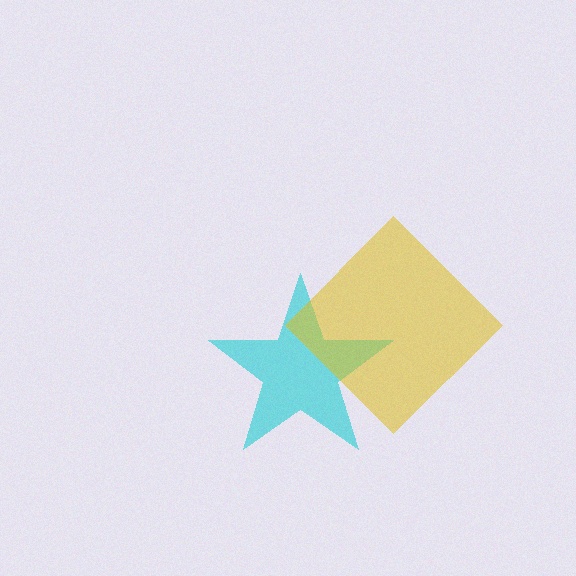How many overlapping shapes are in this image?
There are 2 overlapping shapes in the image.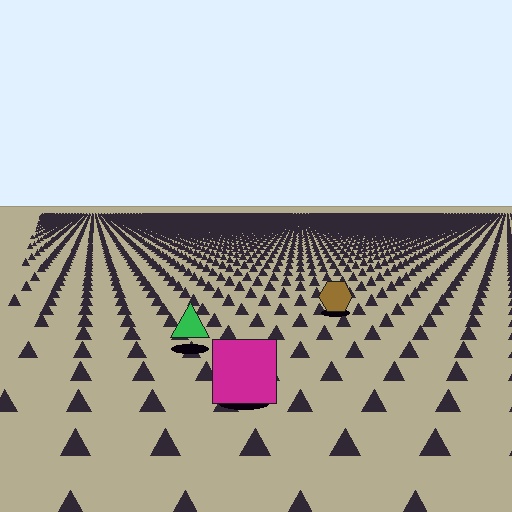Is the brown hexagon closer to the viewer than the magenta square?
No. The magenta square is closer — you can tell from the texture gradient: the ground texture is coarser near it.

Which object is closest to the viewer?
The magenta square is closest. The texture marks near it are larger and more spread out.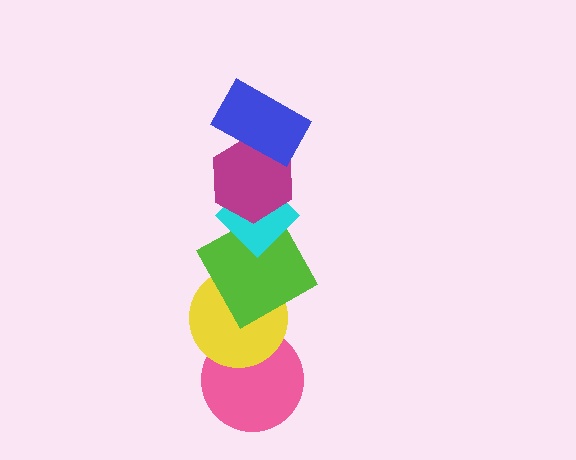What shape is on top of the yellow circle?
The lime square is on top of the yellow circle.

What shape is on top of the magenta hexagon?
The blue rectangle is on top of the magenta hexagon.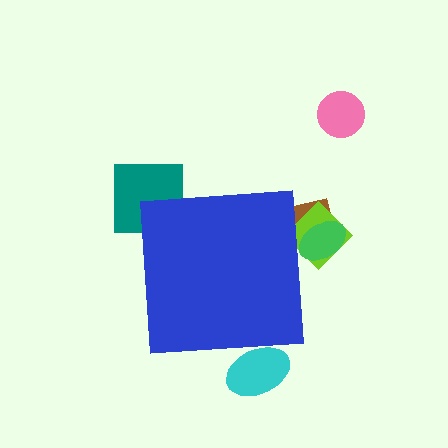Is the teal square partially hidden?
Yes, the teal square is partially hidden behind the blue square.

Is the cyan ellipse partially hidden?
Yes, the cyan ellipse is partially hidden behind the blue square.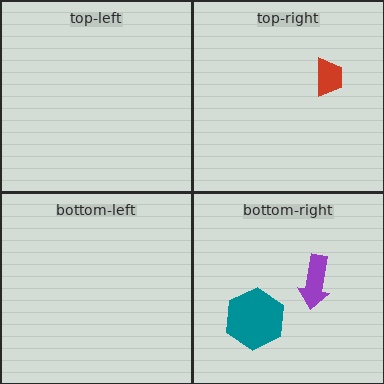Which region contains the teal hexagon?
The bottom-right region.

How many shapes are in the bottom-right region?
2.